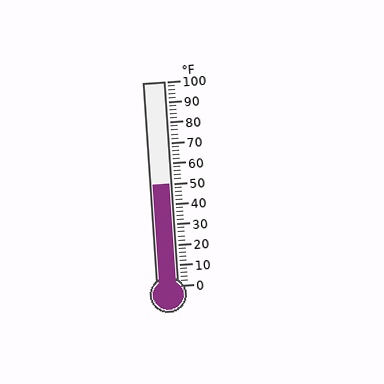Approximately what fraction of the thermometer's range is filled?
The thermometer is filled to approximately 50% of its range.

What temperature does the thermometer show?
The thermometer shows approximately 50°F.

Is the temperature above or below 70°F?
The temperature is below 70°F.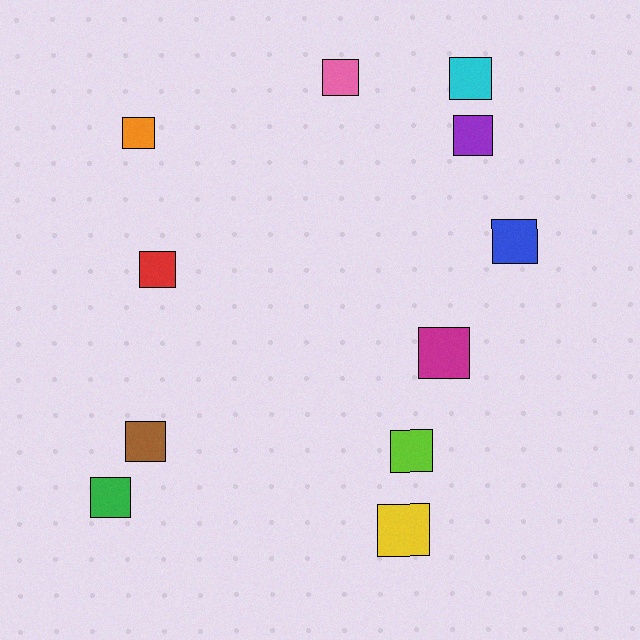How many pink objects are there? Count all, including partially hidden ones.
There is 1 pink object.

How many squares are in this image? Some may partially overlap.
There are 11 squares.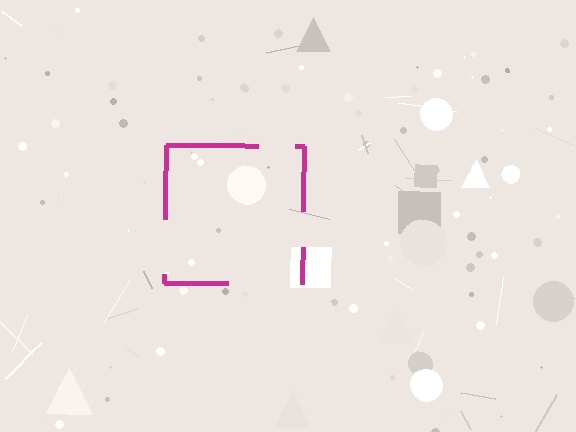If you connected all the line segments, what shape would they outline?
They would outline a square.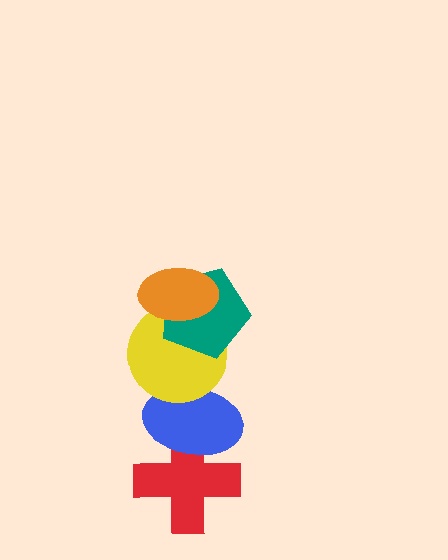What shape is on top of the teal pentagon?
The orange ellipse is on top of the teal pentagon.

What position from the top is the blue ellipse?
The blue ellipse is 4th from the top.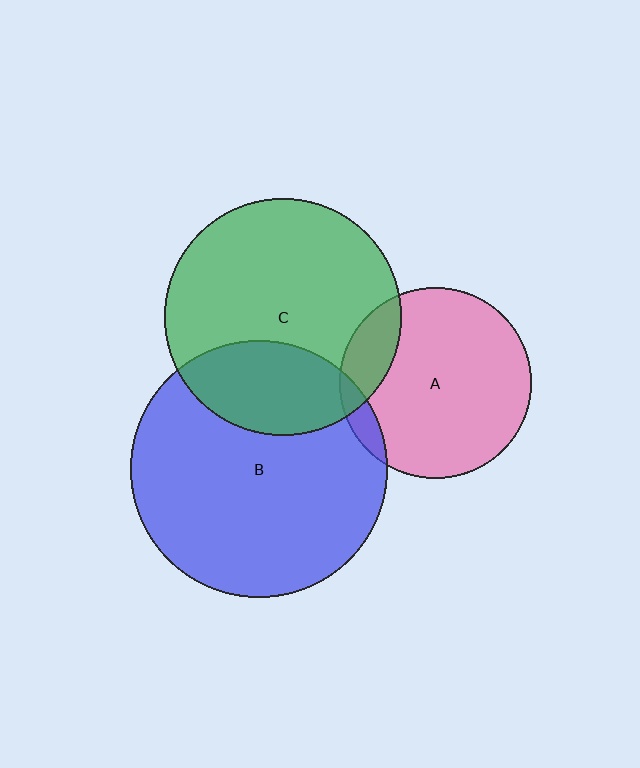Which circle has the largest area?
Circle B (blue).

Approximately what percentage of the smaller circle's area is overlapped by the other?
Approximately 5%.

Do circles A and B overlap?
Yes.